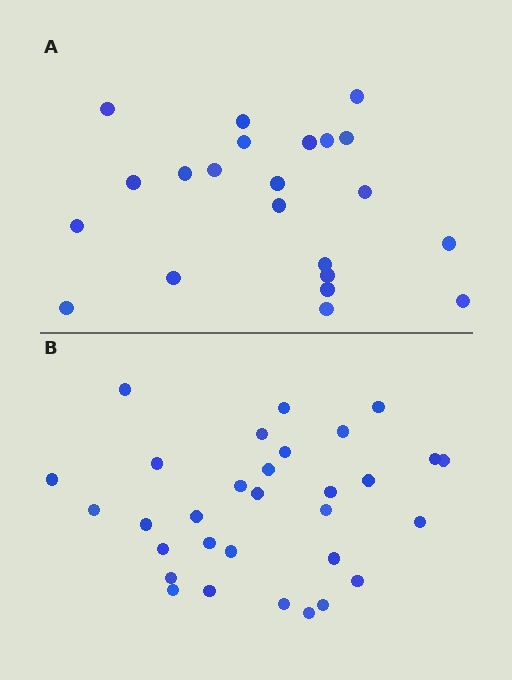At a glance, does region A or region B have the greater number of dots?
Region B (the bottom region) has more dots.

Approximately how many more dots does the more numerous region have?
Region B has roughly 8 or so more dots than region A.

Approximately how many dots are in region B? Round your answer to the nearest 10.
About 30 dots. (The exact count is 31, which rounds to 30.)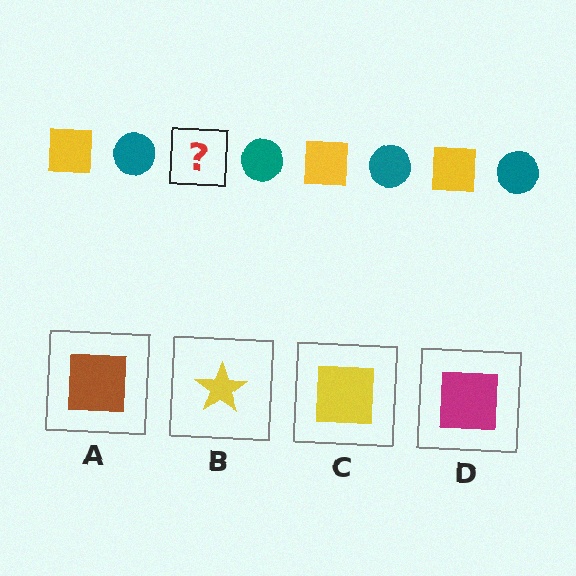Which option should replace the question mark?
Option C.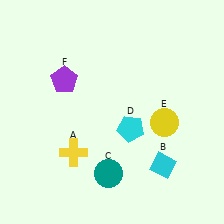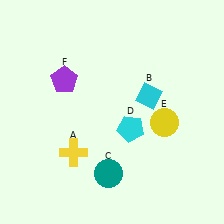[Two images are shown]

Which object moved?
The cyan diamond (B) moved up.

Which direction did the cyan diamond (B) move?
The cyan diamond (B) moved up.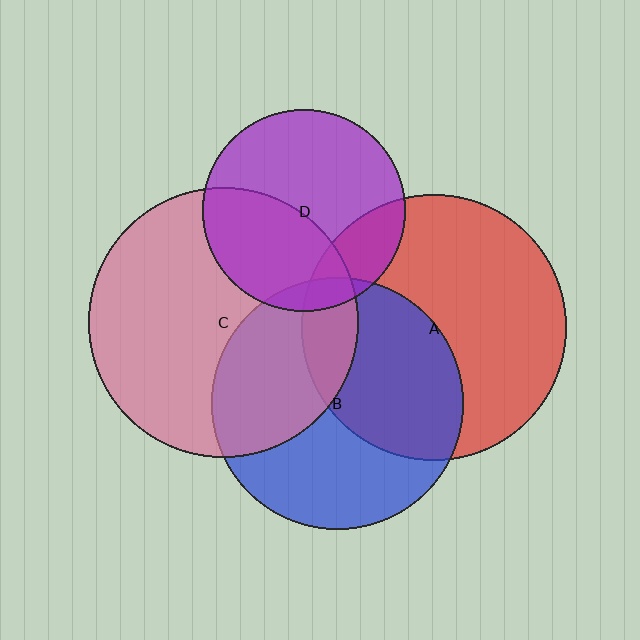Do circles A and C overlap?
Yes.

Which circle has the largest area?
Circle C (pink).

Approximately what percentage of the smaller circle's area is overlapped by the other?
Approximately 10%.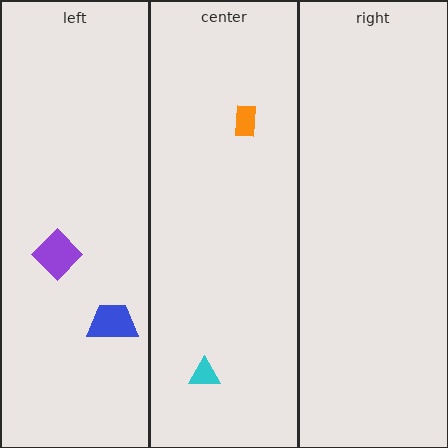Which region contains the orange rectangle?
The center region.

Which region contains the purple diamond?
The left region.